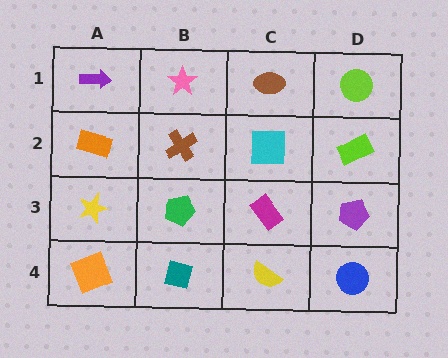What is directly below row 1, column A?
An orange rectangle.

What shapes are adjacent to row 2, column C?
A brown ellipse (row 1, column C), a magenta rectangle (row 3, column C), a brown cross (row 2, column B), a lime rectangle (row 2, column D).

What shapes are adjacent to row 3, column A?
An orange rectangle (row 2, column A), an orange square (row 4, column A), a green pentagon (row 3, column B).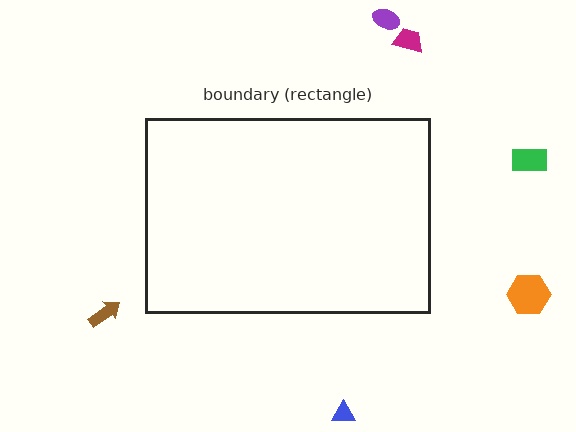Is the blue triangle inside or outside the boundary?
Outside.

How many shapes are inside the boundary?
0 inside, 6 outside.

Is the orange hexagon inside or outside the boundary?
Outside.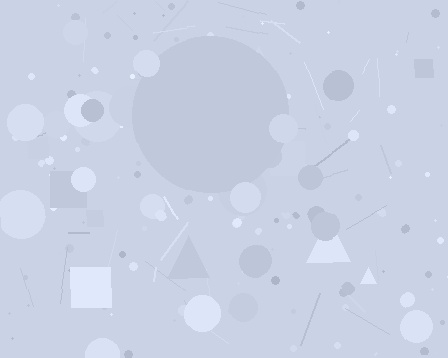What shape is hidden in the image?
A circle is hidden in the image.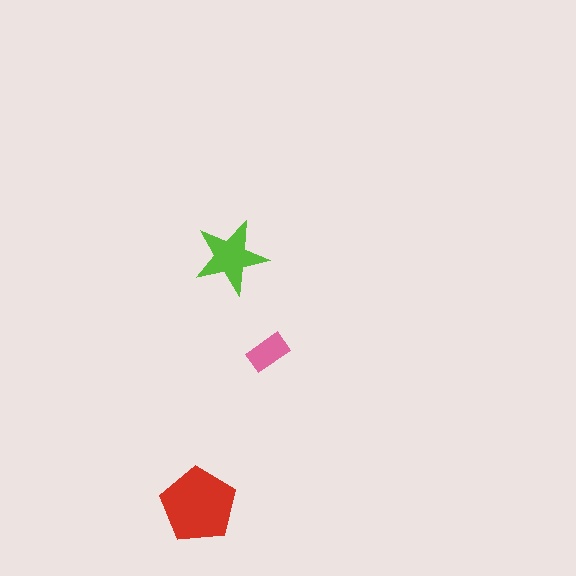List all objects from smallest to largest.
The pink rectangle, the lime star, the red pentagon.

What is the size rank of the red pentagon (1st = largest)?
1st.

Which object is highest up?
The lime star is topmost.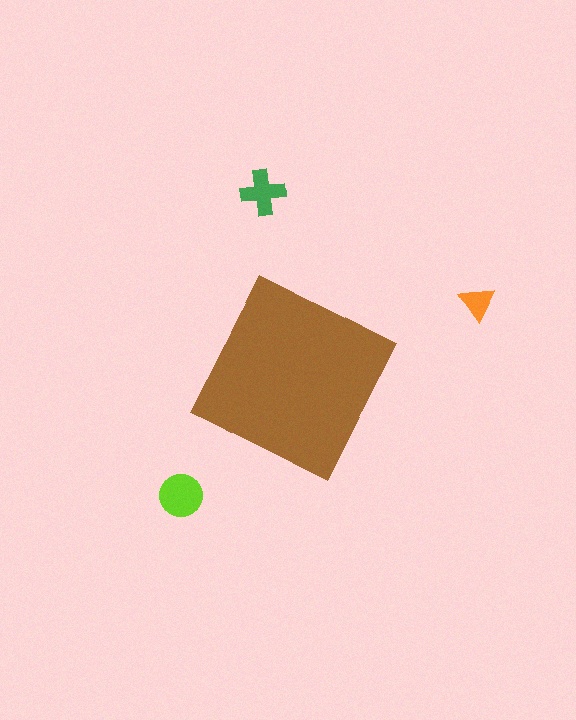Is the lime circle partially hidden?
No, the lime circle is fully visible.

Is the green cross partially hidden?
No, the green cross is fully visible.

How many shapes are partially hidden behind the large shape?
0 shapes are partially hidden.